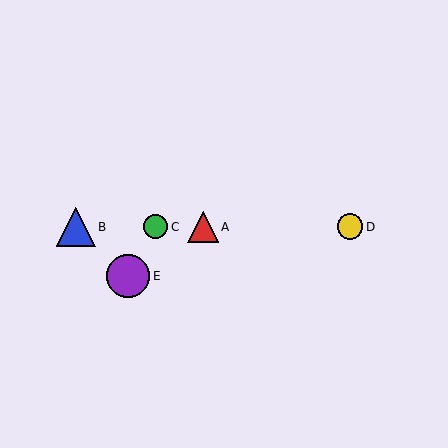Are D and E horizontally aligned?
No, D is at y≈227 and E is at y≈276.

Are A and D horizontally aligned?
Yes, both are at y≈227.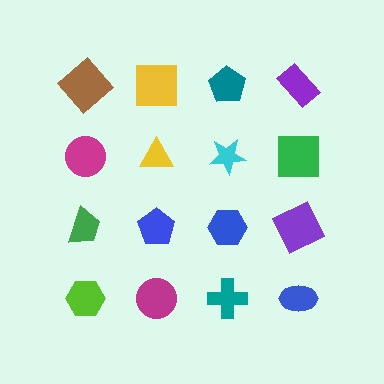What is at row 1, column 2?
A yellow square.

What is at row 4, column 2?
A magenta circle.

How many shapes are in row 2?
4 shapes.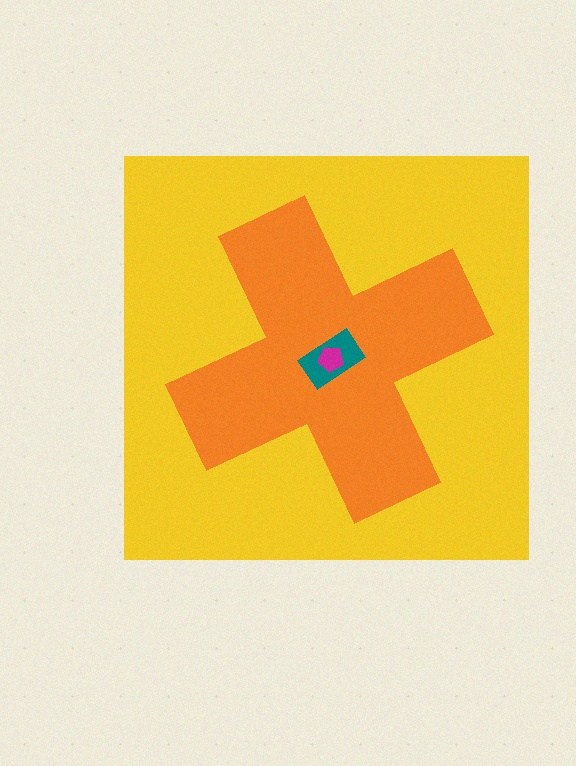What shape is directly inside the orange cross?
The teal rectangle.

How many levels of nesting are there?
4.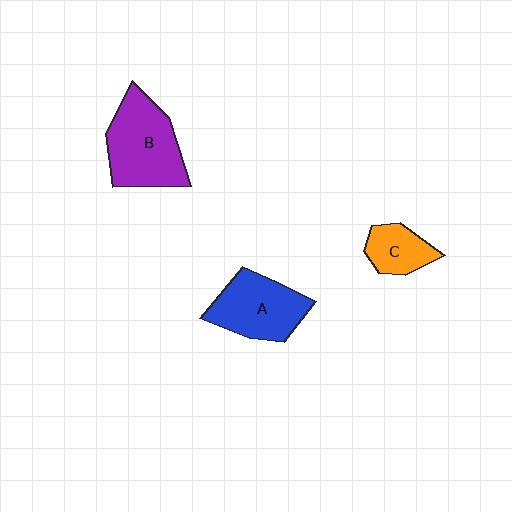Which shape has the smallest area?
Shape C (orange).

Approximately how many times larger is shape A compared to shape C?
Approximately 1.8 times.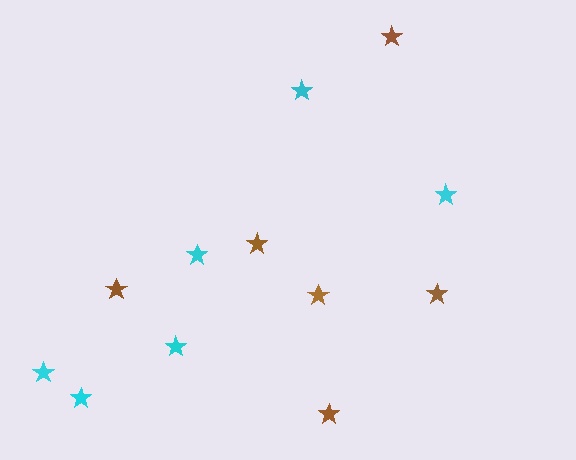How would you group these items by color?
There are 2 groups: one group of brown stars (6) and one group of cyan stars (6).